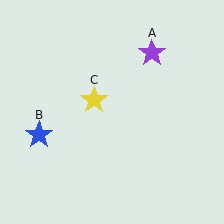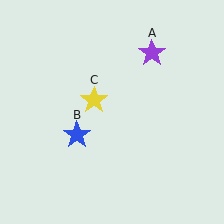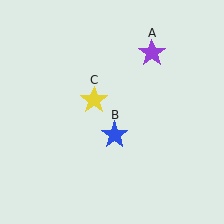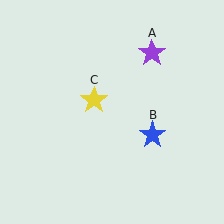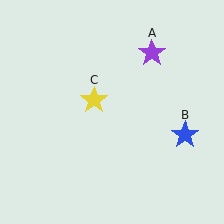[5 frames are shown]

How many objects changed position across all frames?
1 object changed position: blue star (object B).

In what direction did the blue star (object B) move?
The blue star (object B) moved right.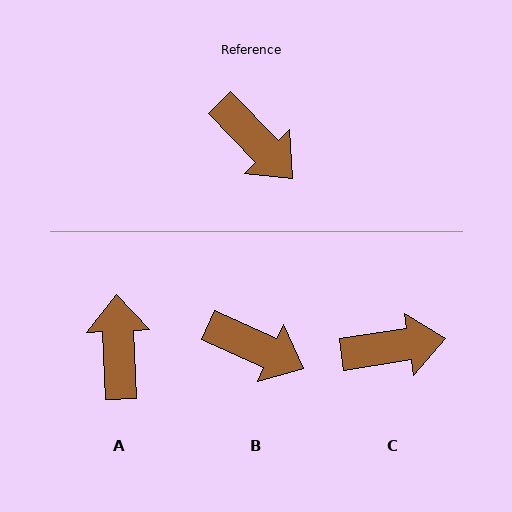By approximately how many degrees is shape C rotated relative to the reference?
Approximately 54 degrees counter-clockwise.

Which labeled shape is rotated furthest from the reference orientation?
A, about 138 degrees away.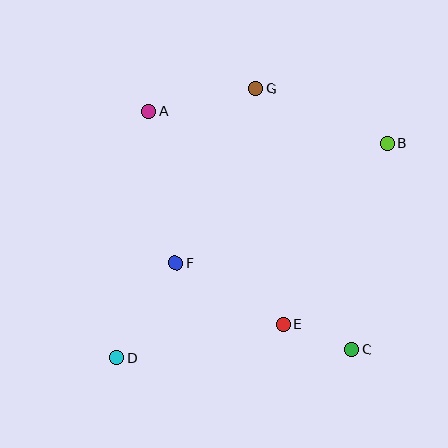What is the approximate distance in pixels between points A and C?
The distance between A and C is approximately 312 pixels.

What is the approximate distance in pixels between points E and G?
The distance between E and G is approximately 237 pixels.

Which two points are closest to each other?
Points C and E are closest to each other.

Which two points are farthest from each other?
Points B and D are farthest from each other.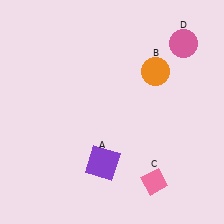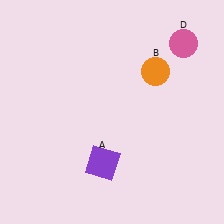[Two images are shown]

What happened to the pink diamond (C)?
The pink diamond (C) was removed in Image 2. It was in the bottom-right area of Image 1.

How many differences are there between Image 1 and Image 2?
There is 1 difference between the two images.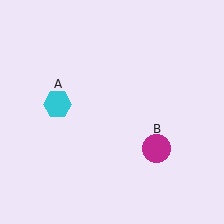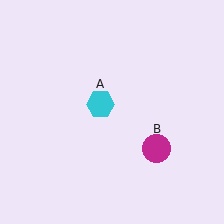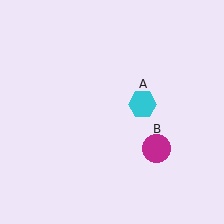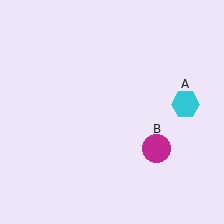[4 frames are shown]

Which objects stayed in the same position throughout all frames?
Magenta circle (object B) remained stationary.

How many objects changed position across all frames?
1 object changed position: cyan hexagon (object A).